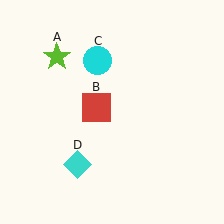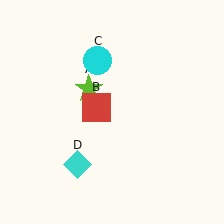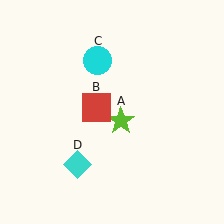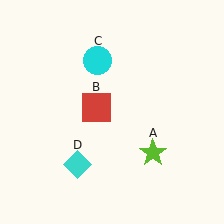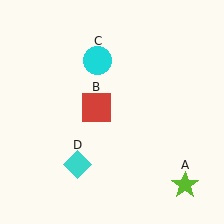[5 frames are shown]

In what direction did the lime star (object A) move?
The lime star (object A) moved down and to the right.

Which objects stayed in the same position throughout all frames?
Red square (object B) and cyan circle (object C) and cyan diamond (object D) remained stationary.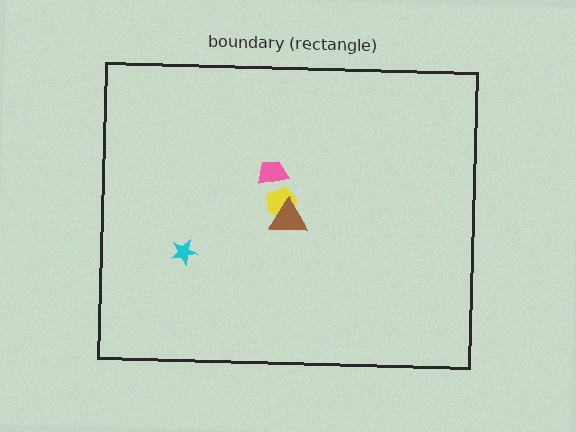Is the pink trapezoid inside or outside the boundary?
Inside.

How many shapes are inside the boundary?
4 inside, 0 outside.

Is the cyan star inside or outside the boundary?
Inside.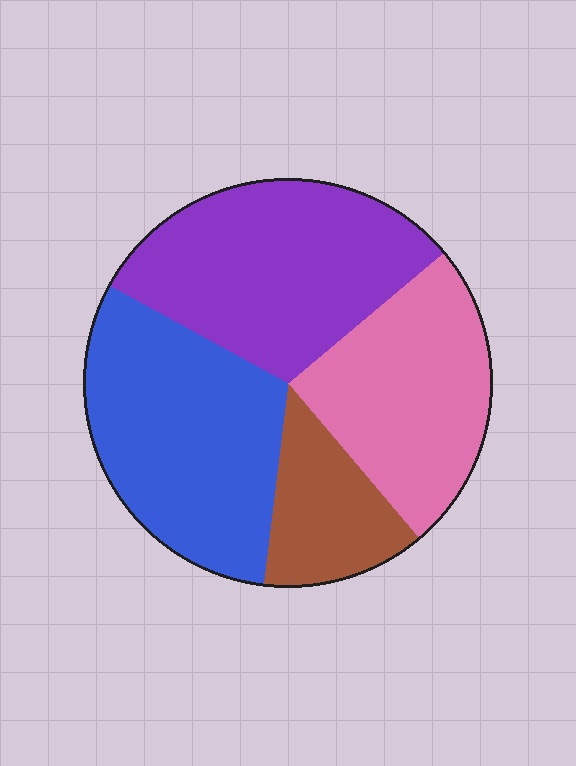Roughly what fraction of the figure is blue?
Blue takes up about one third (1/3) of the figure.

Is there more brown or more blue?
Blue.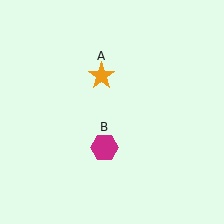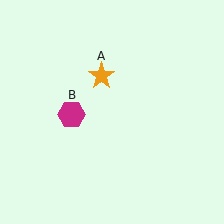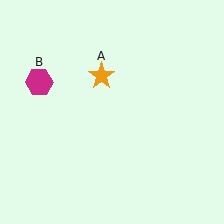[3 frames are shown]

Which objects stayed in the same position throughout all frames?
Orange star (object A) remained stationary.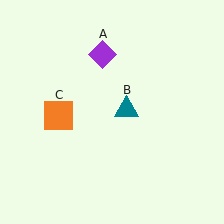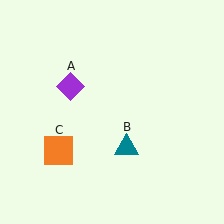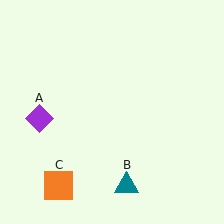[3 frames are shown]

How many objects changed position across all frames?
3 objects changed position: purple diamond (object A), teal triangle (object B), orange square (object C).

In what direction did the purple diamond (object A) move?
The purple diamond (object A) moved down and to the left.